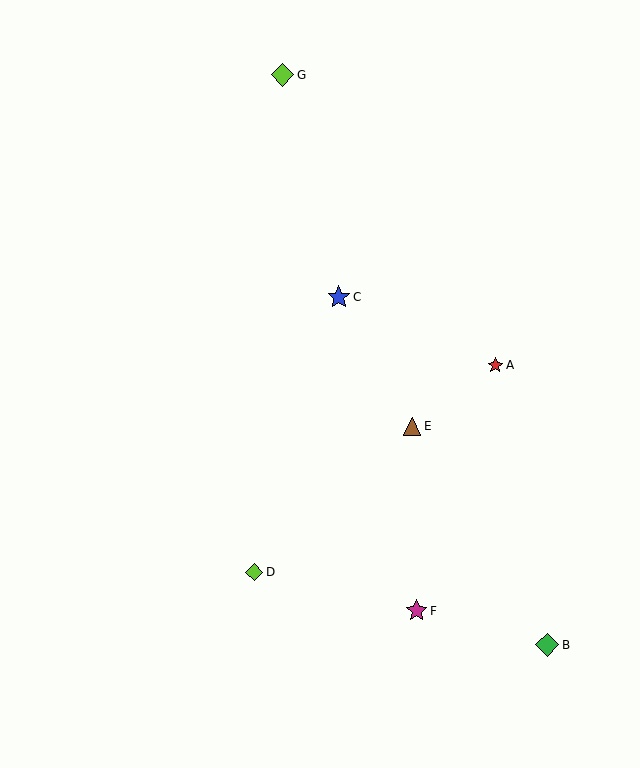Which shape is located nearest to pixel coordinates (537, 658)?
The green diamond (labeled B) at (547, 645) is nearest to that location.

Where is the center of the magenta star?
The center of the magenta star is at (417, 611).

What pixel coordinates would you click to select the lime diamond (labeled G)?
Click at (282, 75) to select the lime diamond G.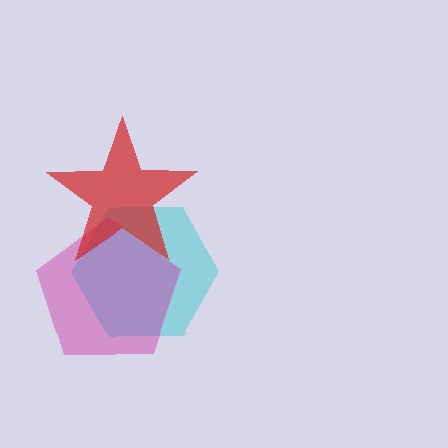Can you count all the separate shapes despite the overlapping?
Yes, there are 3 separate shapes.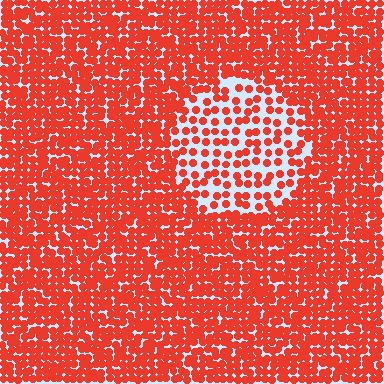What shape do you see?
I see a circle.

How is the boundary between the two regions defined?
The boundary is defined by a change in element density (approximately 2.2x ratio). All elements are the same color, size, and shape.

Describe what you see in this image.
The image contains small red elements arranged at two different densities. A circle-shaped region is visible where the elements are less densely packed than the surrounding area.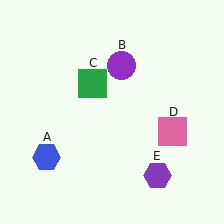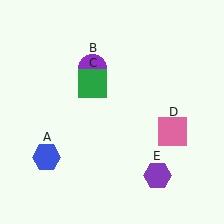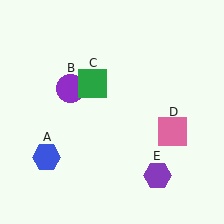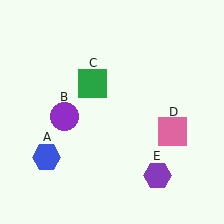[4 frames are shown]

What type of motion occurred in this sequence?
The purple circle (object B) rotated counterclockwise around the center of the scene.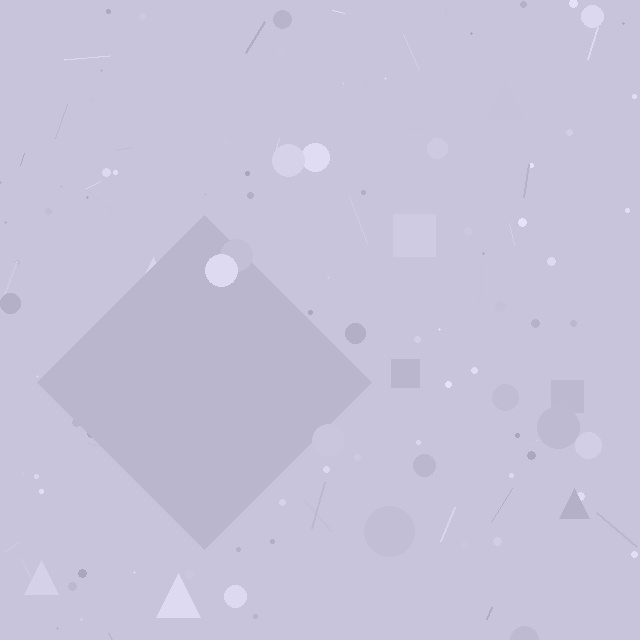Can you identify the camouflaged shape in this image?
The camouflaged shape is a diamond.